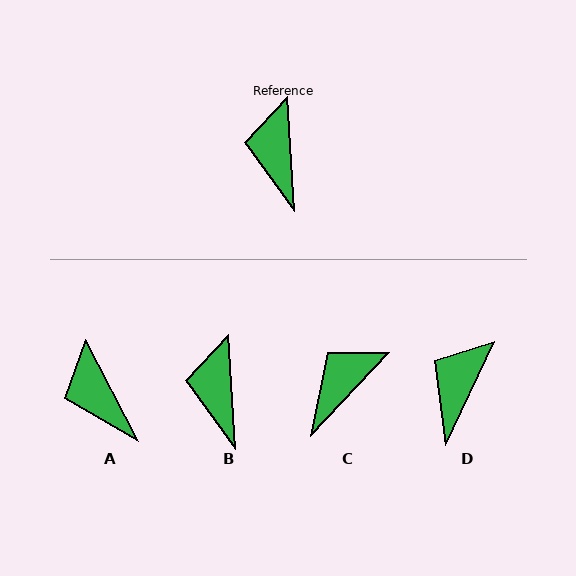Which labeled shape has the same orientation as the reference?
B.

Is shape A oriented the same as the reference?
No, it is off by about 24 degrees.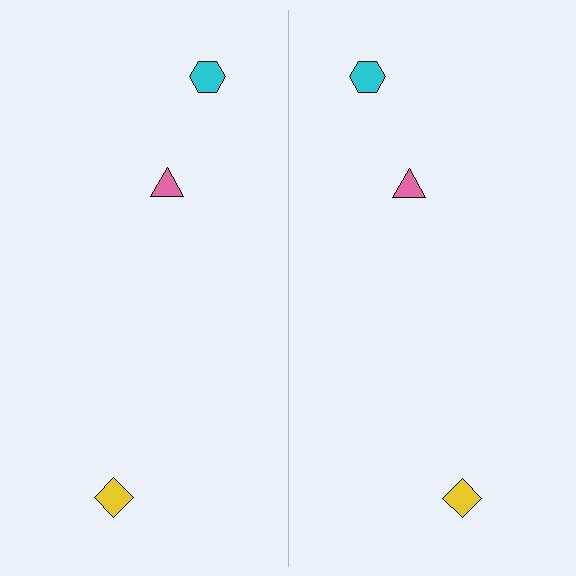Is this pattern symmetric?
Yes, this pattern has bilateral (reflection) symmetry.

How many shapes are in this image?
There are 6 shapes in this image.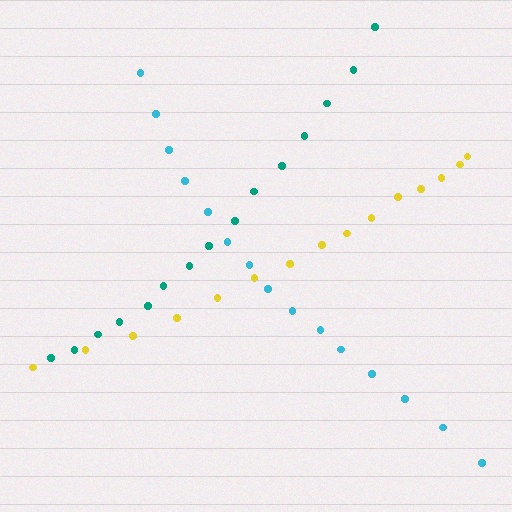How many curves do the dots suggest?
There are 3 distinct paths.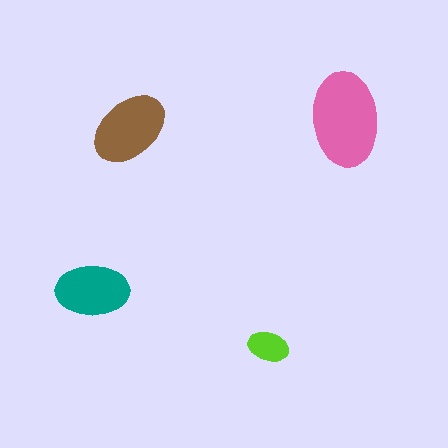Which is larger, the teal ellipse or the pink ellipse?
The pink one.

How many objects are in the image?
There are 4 objects in the image.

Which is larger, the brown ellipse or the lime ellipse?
The brown one.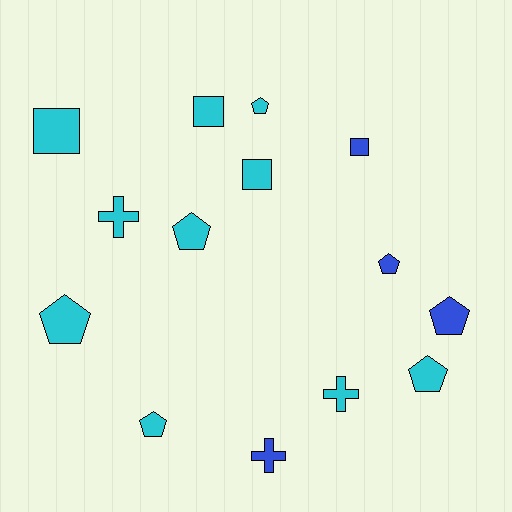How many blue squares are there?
There is 1 blue square.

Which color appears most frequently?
Cyan, with 10 objects.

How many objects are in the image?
There are 14 objects.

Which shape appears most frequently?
Pentagon, with 7 objects.